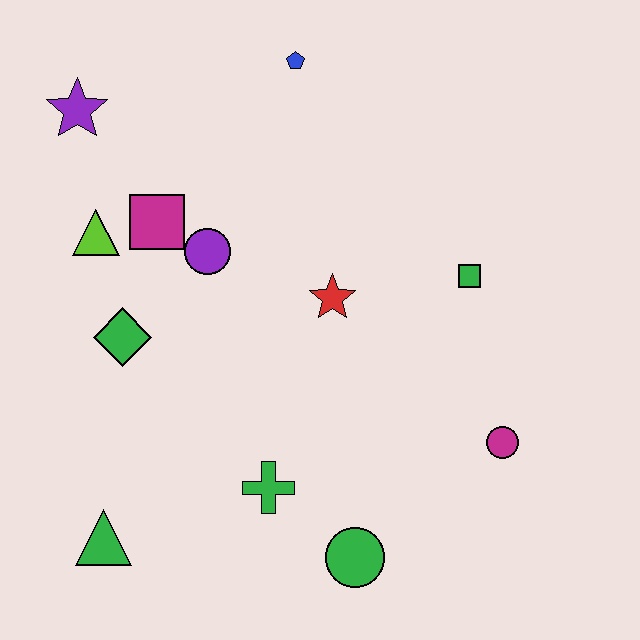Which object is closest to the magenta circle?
The green square is closest to the magenta circle.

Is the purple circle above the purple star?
No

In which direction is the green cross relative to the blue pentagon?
The green cross is below the blue pentagon.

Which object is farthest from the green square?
The green triangle is farthest from the green square.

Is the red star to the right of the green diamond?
Yes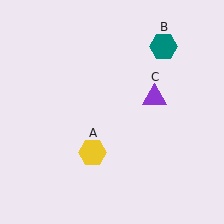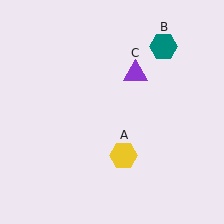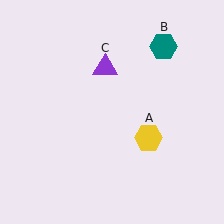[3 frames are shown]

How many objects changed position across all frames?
2 objects changed position: yellow hexagon (object A), purple triangle (object C).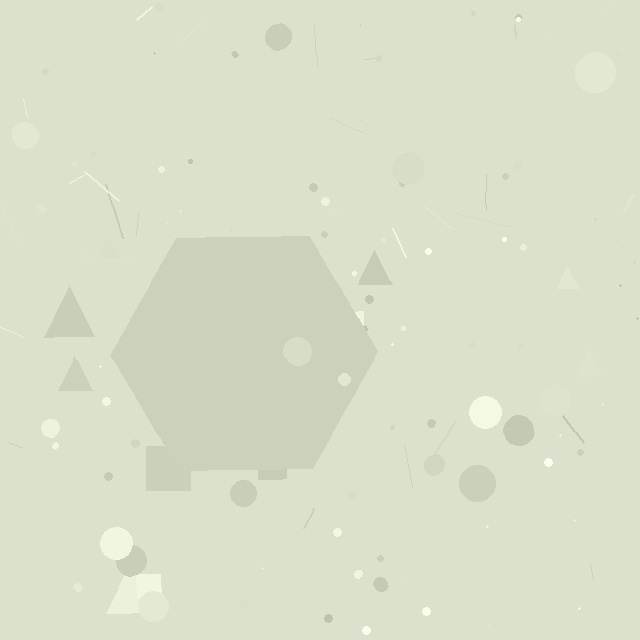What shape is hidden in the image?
A hexagon is hidden in the image.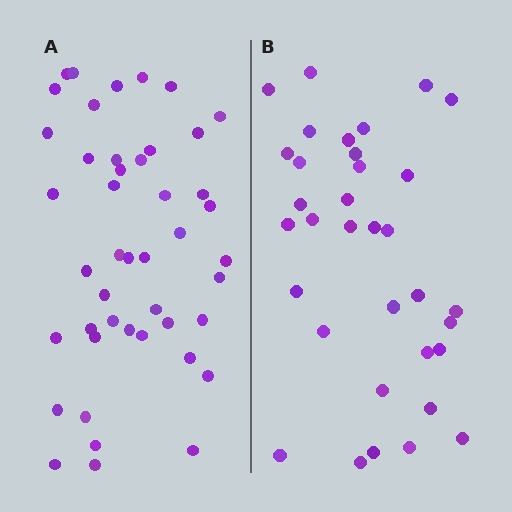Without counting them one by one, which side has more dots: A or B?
Region A (the left region) has more dots.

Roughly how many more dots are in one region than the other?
Region A has roughly 12 or so more dots than region B.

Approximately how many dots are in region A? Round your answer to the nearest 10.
About 40 dots. (The exact count is 45, which rounds to 40.)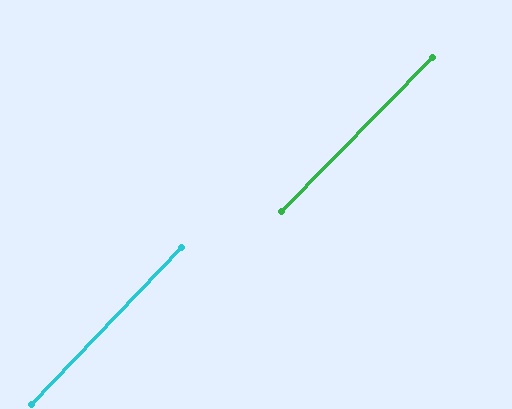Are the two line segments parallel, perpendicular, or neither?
Parallel — their directions differ by only 0.7°.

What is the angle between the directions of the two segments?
Approximately 1 degree.